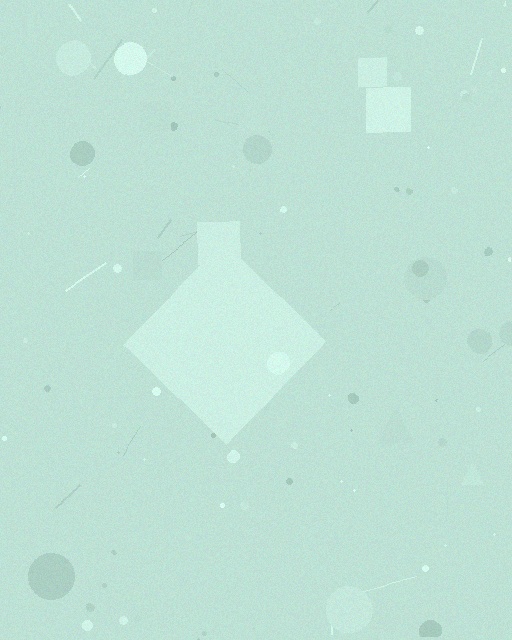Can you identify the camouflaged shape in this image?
The camouflaged shape is a diamond.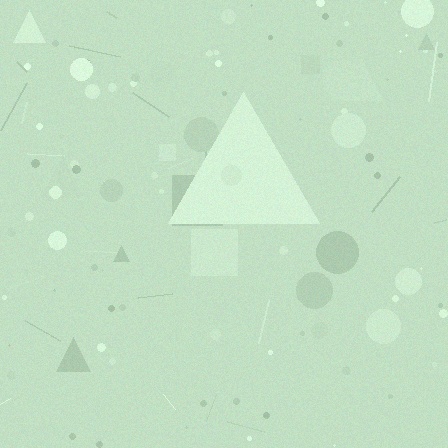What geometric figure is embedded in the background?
A triangle is embedded in the background.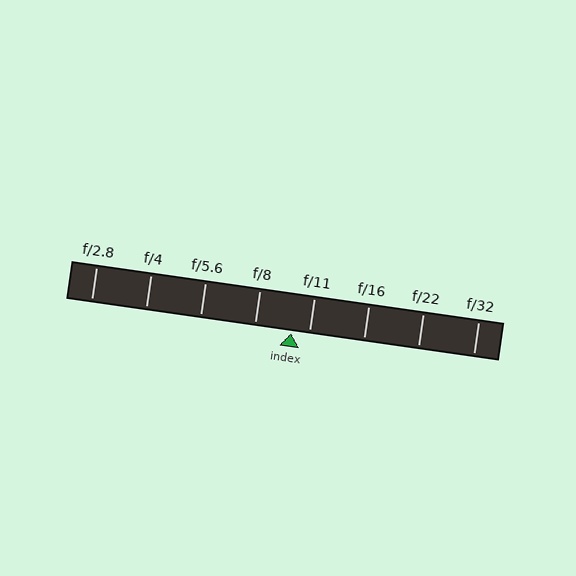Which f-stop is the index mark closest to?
The index mark is closest to f/11.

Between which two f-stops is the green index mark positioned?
The index mark is between f/8 and f/11.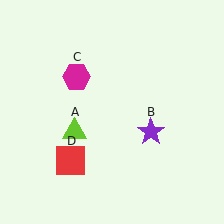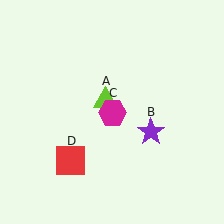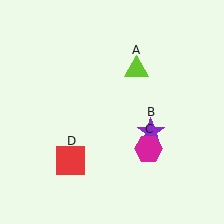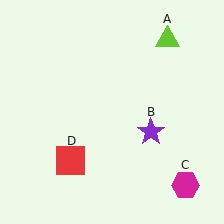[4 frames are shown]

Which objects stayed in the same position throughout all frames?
Purple star (object B) and red square (object D) remained stationary.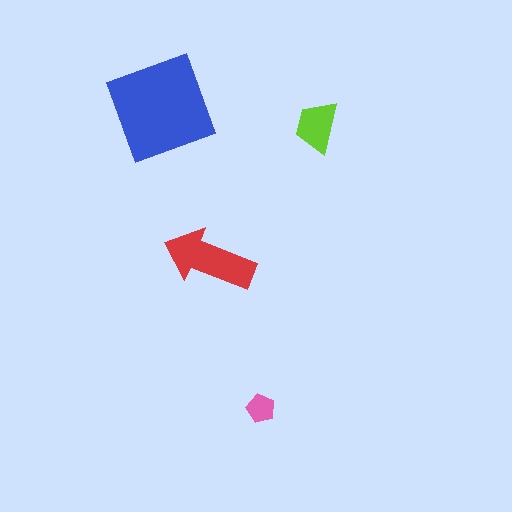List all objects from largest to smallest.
The blue diamond, the red arrow, the lime trapezoid, the pink pentagon.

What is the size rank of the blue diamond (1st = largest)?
1st.